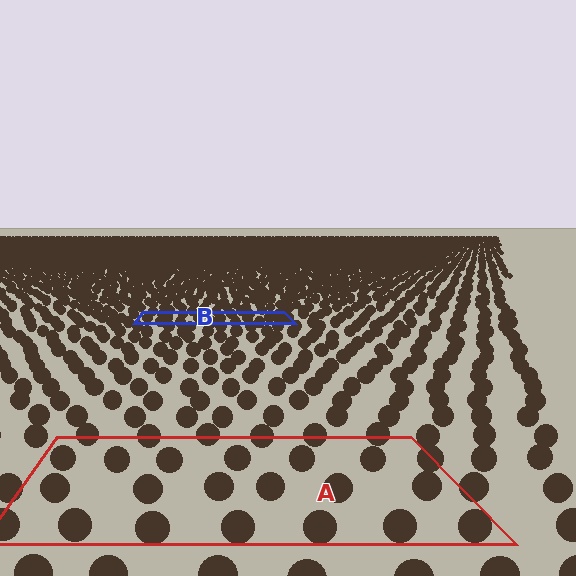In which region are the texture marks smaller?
The texture marks are smaller in region B, because it is farther away.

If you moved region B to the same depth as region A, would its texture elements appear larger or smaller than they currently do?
They would appear larger. At a closer depth, the same texture elements are projected at a bigger on-screen size.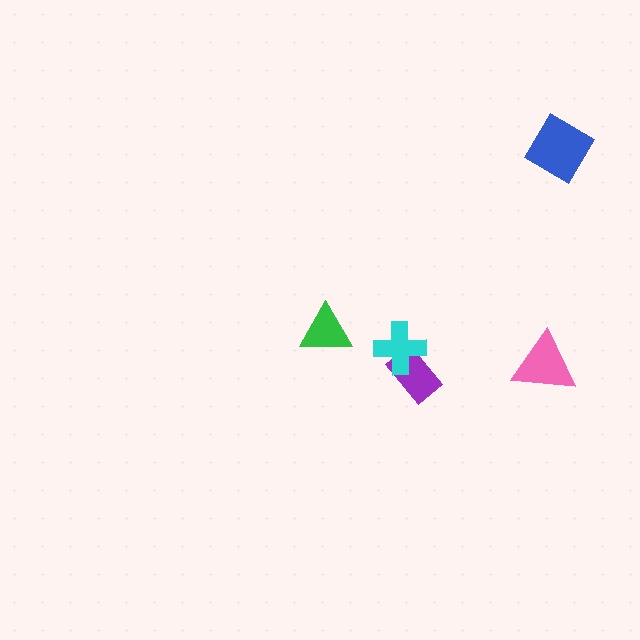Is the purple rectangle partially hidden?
Yes, it is partially covered by another shape.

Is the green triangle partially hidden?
No, no other shape covers it.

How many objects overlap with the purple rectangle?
1 object overlaps with the purple rectangle.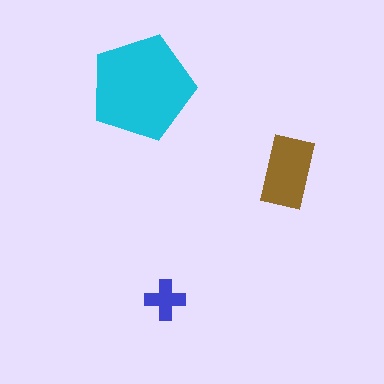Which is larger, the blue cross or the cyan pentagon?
The cyan pentagon.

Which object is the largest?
The cyan pentagon.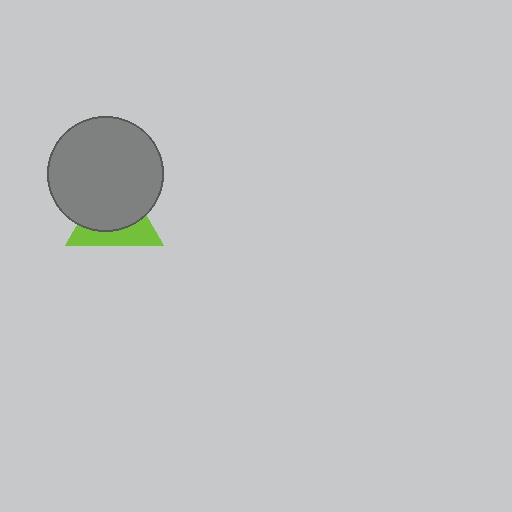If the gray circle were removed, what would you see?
You would see the complete lime triangle.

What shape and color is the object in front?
The object in front is a gray circle.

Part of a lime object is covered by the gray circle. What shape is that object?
It is a triangle.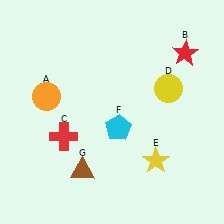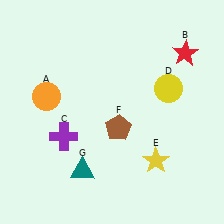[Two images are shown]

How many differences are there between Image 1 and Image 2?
There are 3 differences between the two images.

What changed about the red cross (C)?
In Image 1, C is red. In Image 2, it changed to purple.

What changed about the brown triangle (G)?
In Image 1, G is brown. In Image 2, it changed to teal.